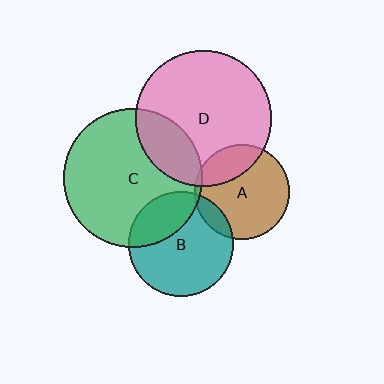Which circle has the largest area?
Circle C (green).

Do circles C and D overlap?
Yes.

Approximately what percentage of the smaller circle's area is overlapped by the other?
Approximately 20%.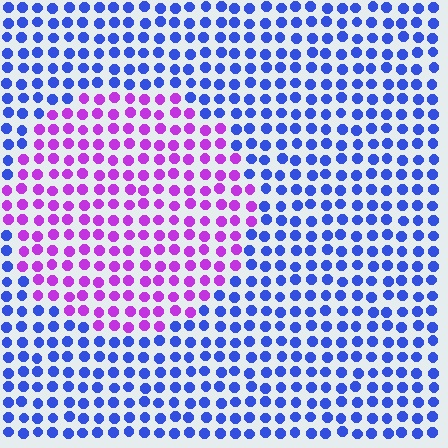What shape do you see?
I see a circle.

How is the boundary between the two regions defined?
The boundary is defined purely by a slight shift in hue (about 60 degrees). Spacing, size, and orientation are identical on both sides.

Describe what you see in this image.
The image is filled with small blue elements in a uniform arrangement. A circle-shaped region is visible where the elements are tinted to a slightly different hue, forming a subtle color boundary.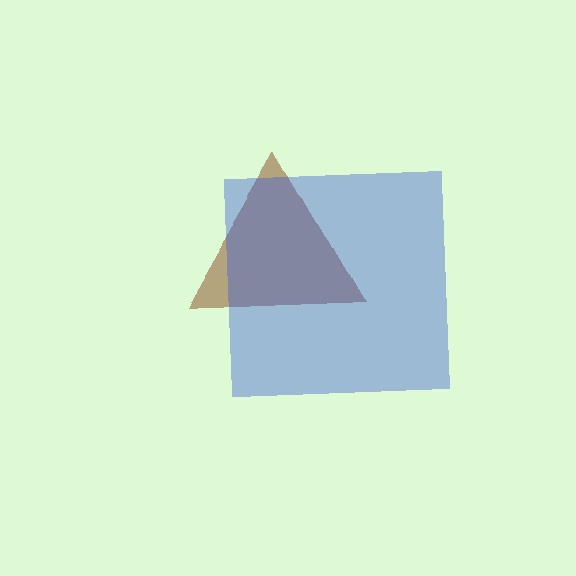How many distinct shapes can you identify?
There are 2 distinct shapes: a brown triangle, a blue square.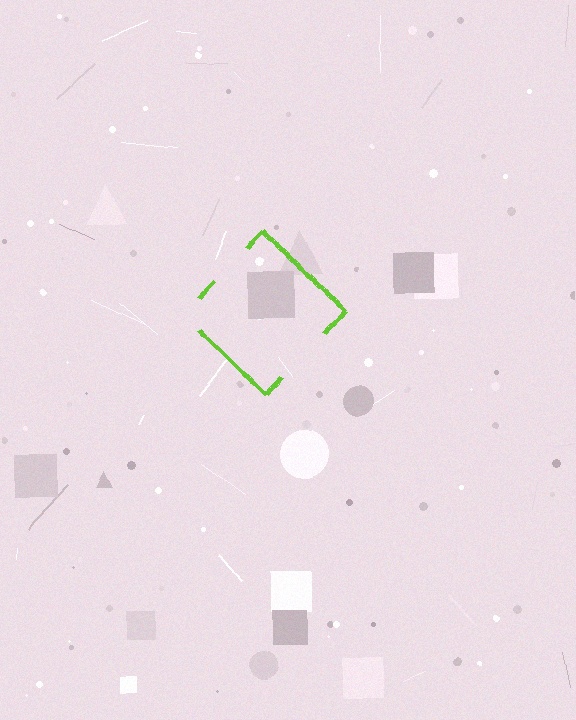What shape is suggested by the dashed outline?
The dashed outline suggests a diamond.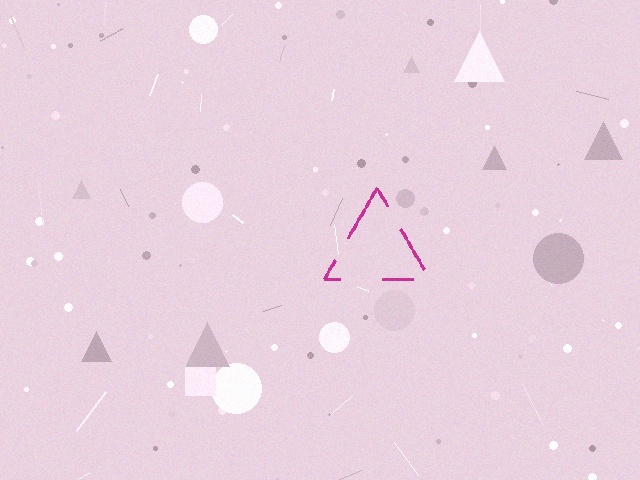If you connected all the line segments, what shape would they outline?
They would outline a triangle.